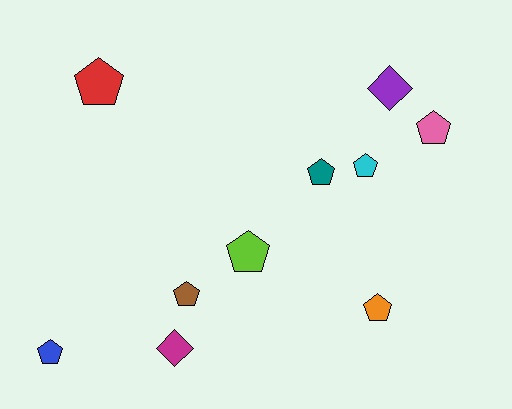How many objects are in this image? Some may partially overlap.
There are 10 objects.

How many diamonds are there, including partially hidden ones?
There are 2 diamonds.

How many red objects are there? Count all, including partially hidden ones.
There is 1 red object.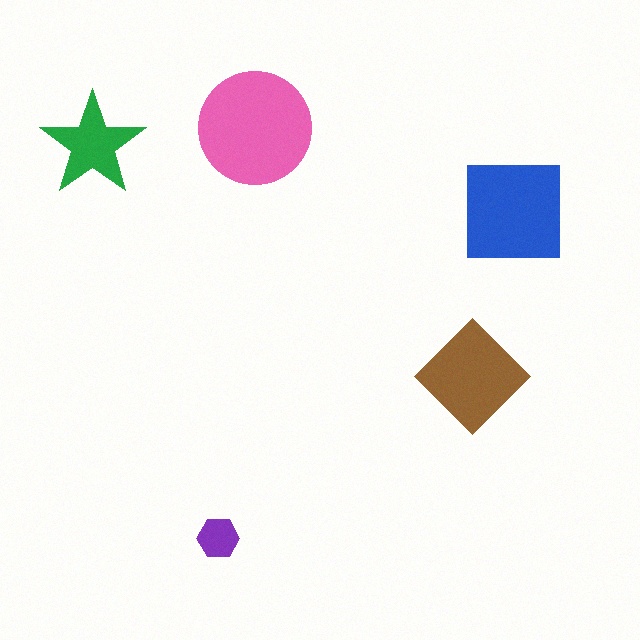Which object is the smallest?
The purple hexagon.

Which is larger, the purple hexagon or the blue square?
The blue square.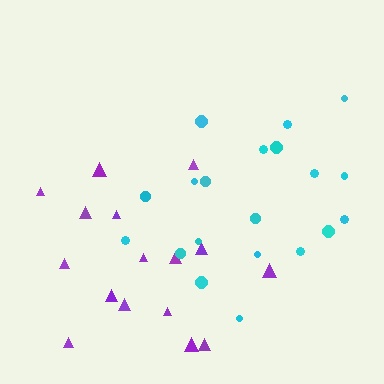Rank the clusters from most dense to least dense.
cyan, purple.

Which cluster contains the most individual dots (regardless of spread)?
Cyan (21).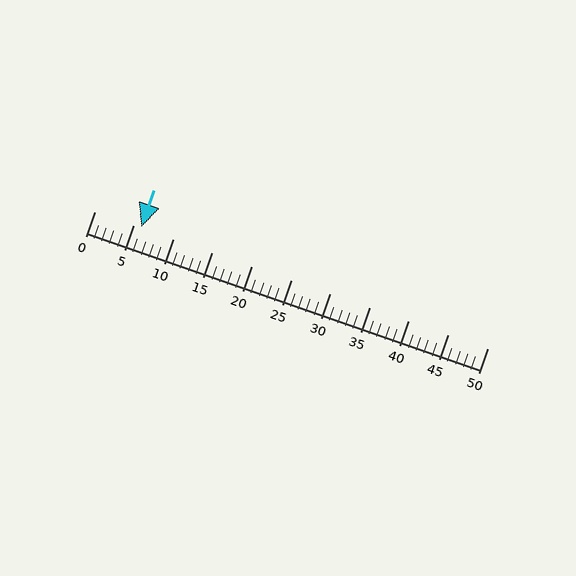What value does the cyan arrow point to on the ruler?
The cyan arrow points to approximately 6.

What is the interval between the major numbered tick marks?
The major tick marks are spaced 5 units apart.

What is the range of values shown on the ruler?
The ruler shows values from 0 to 50.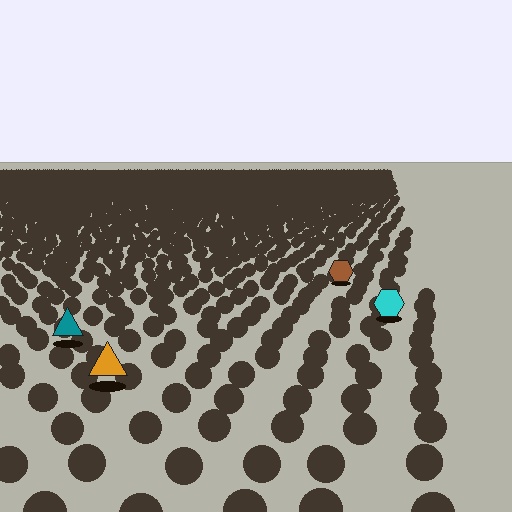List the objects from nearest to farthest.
From nearest to farthest: the orange triangle, the teal triangle, the cyan hexagon, the brown hexagon.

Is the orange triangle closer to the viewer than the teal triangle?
Yes. The orange triangle is closer — you can tell from the texture gradient: the ground texture is coarser near it.